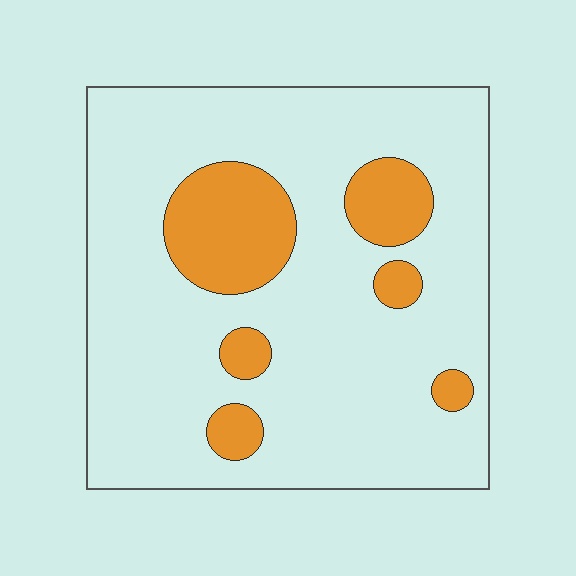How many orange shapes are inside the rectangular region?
6.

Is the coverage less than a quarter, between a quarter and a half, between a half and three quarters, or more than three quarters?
Less than a quarter.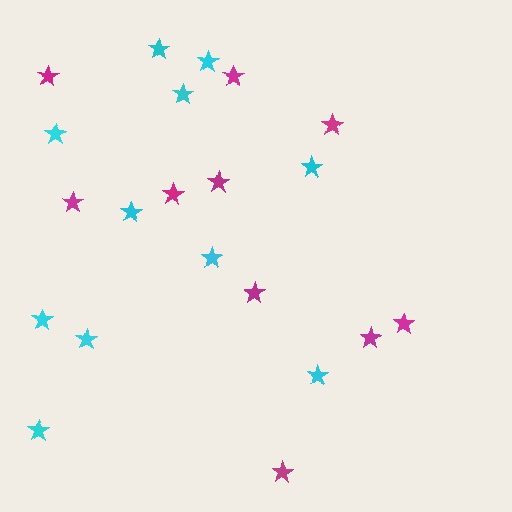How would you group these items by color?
There are 2 groups: one group of magenta stars (10) and one group of cyan stars (11).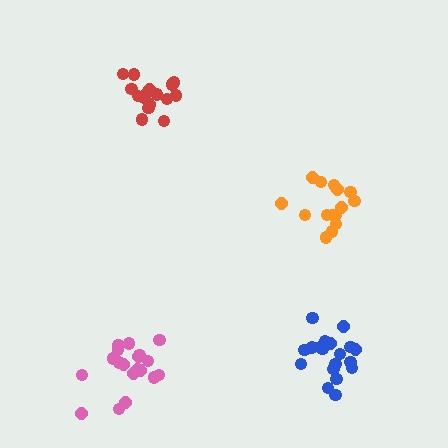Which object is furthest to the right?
The blue cluster is rightmost.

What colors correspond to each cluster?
The clusters are colored: red, pink, orange, blue.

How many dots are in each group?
Group 1: 16 dots, Group 2: 19 dots, Group 3: 16 dots, Group 4: 20 dots (71 total).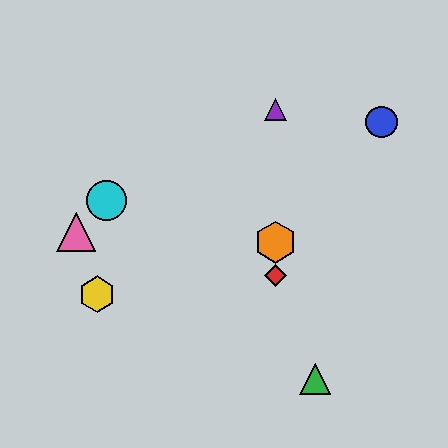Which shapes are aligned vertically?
The red diamond, the purple triangle, the orange hexagon are aligned vertically.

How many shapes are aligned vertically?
3 shapes (the red diamond, the purple triangle, the orange hexagon) are aligned vertically.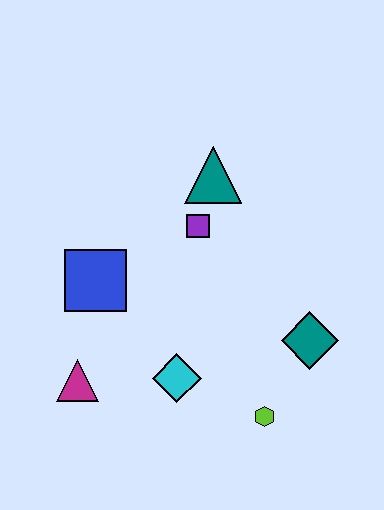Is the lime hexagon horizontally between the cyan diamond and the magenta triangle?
No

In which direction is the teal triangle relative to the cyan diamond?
The teal triangle is above the cyan diamond.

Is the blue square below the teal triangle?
Yes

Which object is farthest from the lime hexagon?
The teal triangle is farthest from the lime hexagon.